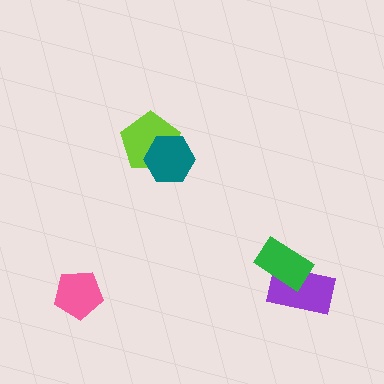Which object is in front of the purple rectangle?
The green rectangle is in front of the purple rectangle.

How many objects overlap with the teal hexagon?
1 object overlaps with the teal hexagon.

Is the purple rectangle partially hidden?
Yes, it is partially covered by another shape.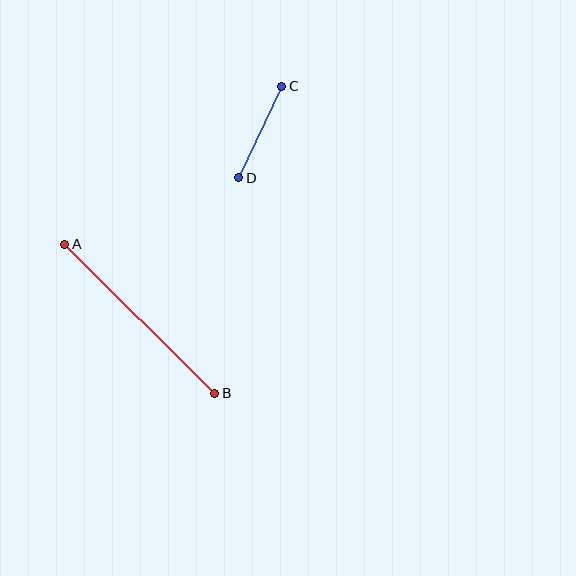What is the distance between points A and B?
The distance is approximately 212 pixels.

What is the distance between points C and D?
The distance is approximately 101 pixels.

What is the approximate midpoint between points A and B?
The midpoint is at approximately (140, 319) pixels.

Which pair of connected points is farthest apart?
Points A and B are farthest apart.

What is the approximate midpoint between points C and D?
The midpoint is at approximately (260, 132) pixels.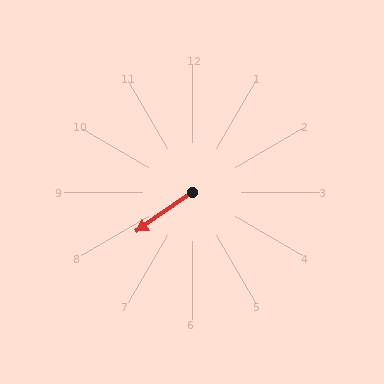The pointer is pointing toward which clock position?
Roughly 8 o'clock.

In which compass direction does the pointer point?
Southwest.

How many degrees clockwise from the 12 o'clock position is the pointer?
Approximately 235 degrees.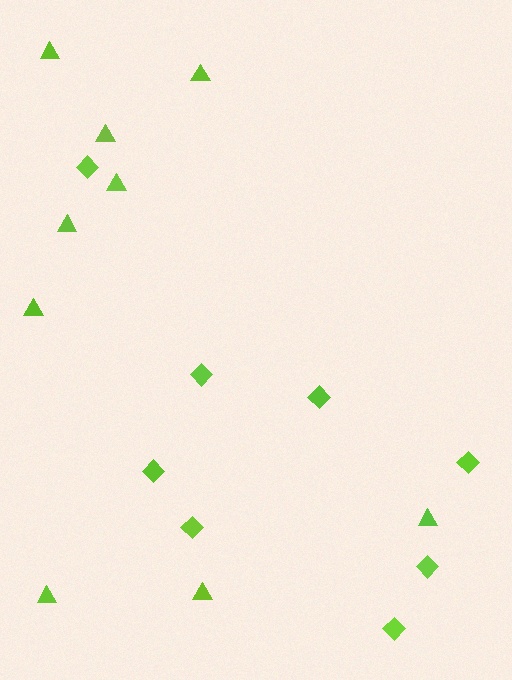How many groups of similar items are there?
There are 2 groups: one group of triangles (9) and one group of diamonds (8).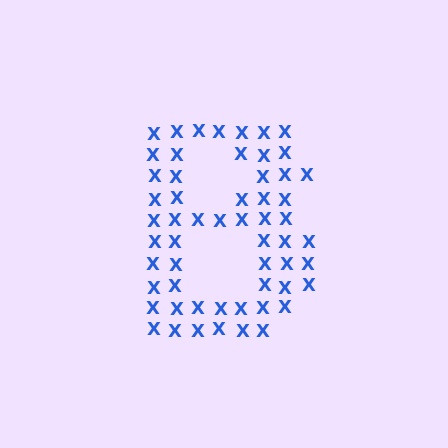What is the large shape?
The large shape is the letter B.